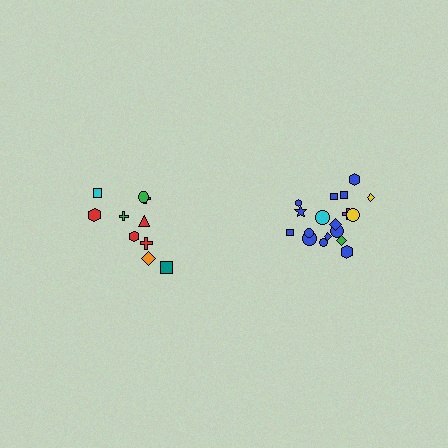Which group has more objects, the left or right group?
The right group.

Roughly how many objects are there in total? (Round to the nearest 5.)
Roughly 30 objects in total.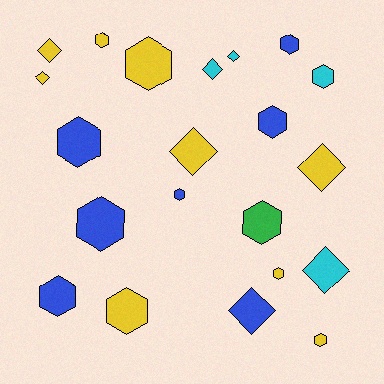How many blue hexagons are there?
There are 6 blue hexagons.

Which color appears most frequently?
Yellow, with 9 objects.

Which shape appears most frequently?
Hexagon, with 13 objects.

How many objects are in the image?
There are 21 objects.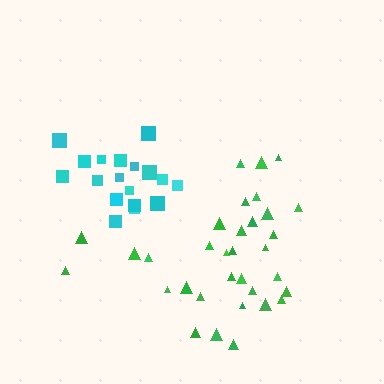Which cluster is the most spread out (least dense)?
Green.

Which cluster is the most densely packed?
Cyan.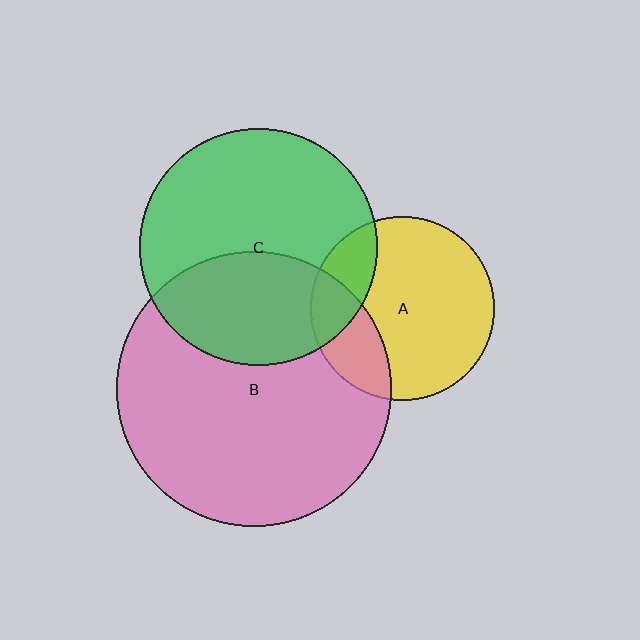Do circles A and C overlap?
Yes.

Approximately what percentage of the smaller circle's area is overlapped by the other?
Approximately 20%.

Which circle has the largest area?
Circle B (pink).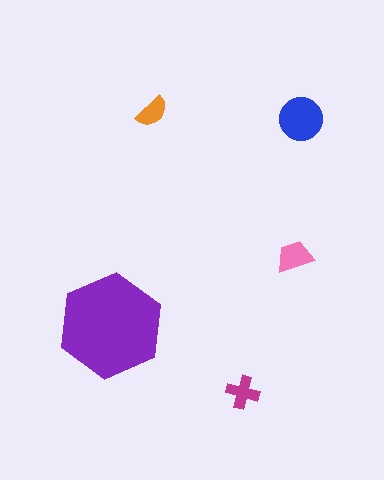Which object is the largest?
The purple hexagon.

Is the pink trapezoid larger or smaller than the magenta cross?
Larger.